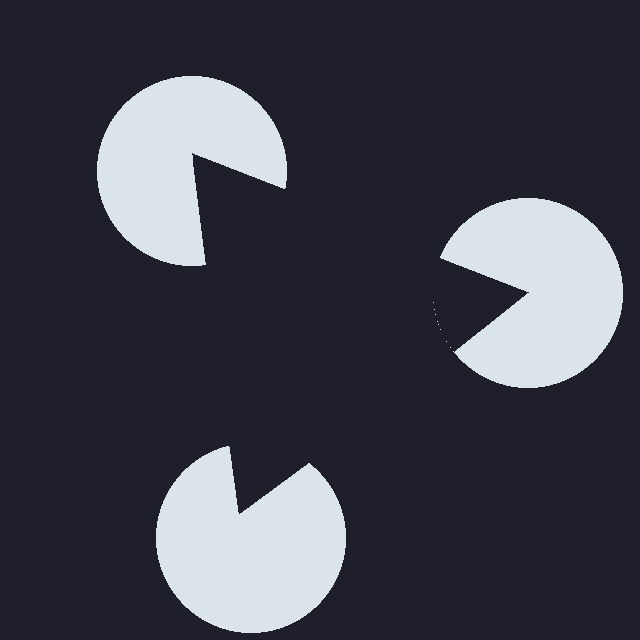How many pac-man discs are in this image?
There are 3 — one at each vertex of the illusory triangle.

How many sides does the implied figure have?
3 sides.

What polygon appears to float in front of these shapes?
An illusory triangle — its edges are inferred from the aligned wedge cuts in the pac-man discs, not physically drawn.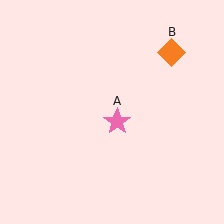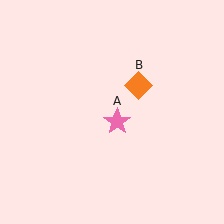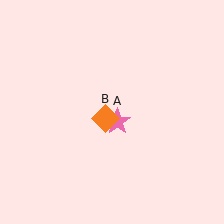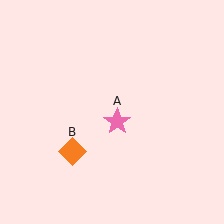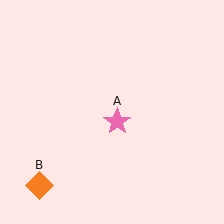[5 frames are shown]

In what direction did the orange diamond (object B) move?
The orange diamond (object B) moved down and to the left.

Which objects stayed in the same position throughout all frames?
Pink star (object A) remained stationary.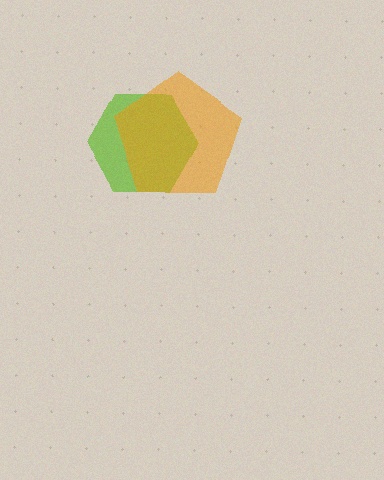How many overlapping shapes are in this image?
There are 2 overlapping shapes in the image.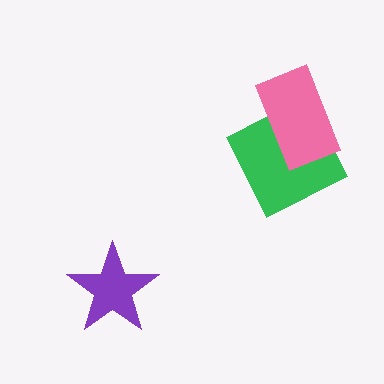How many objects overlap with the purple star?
0 objects overlap with the purple star.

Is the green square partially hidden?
Yes, it is partially covered by another shape.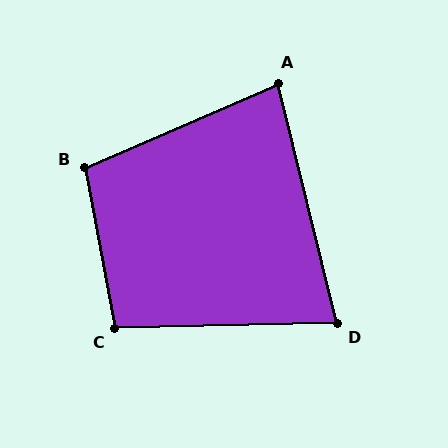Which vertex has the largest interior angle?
B, at approximately 102 degrees.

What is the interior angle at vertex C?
Approximately 100 degrees (obtuse).